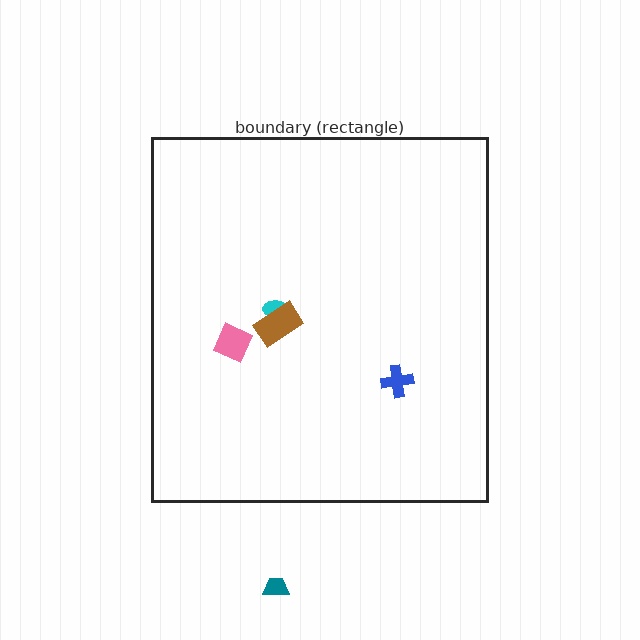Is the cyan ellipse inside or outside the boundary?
Inside.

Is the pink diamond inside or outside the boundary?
Inside.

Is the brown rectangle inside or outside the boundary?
Inside.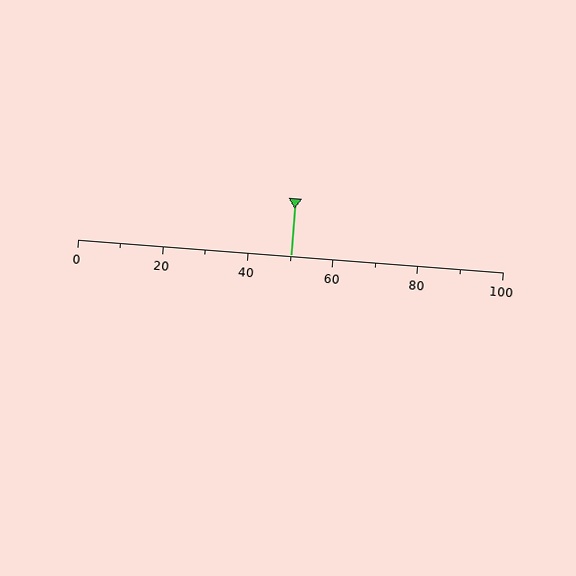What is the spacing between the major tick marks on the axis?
The major ticks are spaced 20 apart.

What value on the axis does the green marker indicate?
The marker indicates approximately 50.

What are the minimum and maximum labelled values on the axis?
The axis runs from 0 to 100.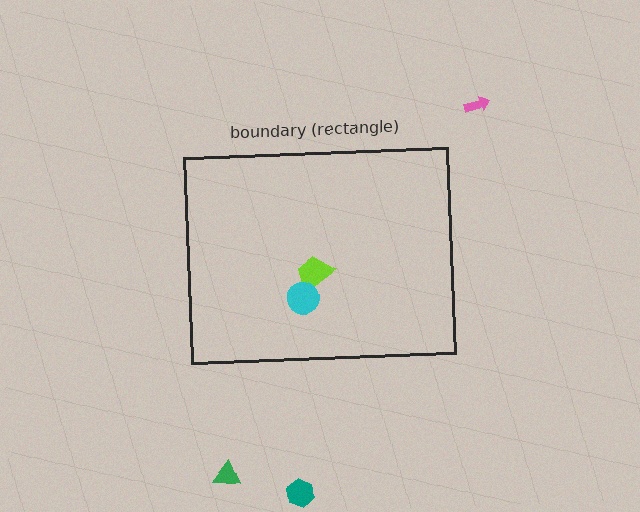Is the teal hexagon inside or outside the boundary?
Outside.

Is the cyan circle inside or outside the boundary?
Inside.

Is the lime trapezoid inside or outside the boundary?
Inside.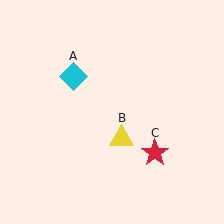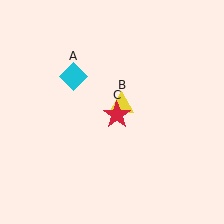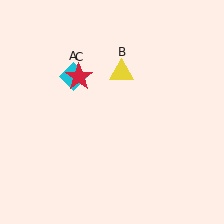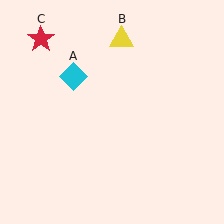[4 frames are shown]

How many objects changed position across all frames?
2 objects changed position: yellow triangle (object B), red star (object C).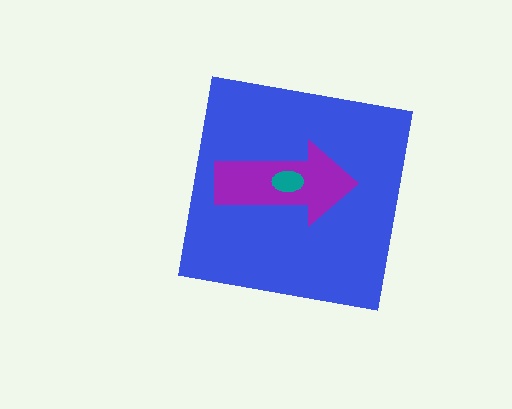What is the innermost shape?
The teal ellipse.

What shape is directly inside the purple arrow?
The teal ellipse.